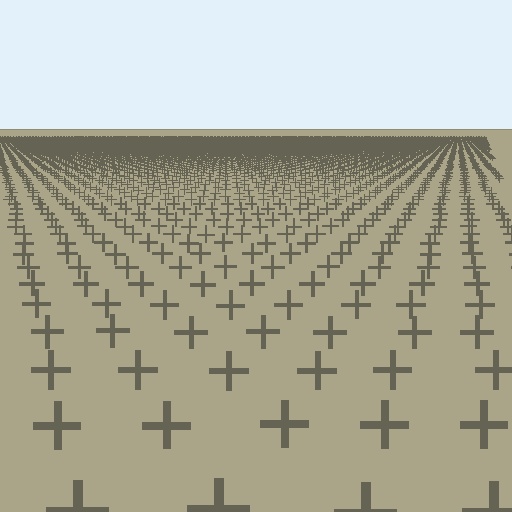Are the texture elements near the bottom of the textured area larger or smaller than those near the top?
Larger. Near the bottom, elements are closer to the viewer and appear at a bigger on-screen size.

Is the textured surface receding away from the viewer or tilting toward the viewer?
The surface is receding away from the viewer. Texture elements get smaller and denser toward the top.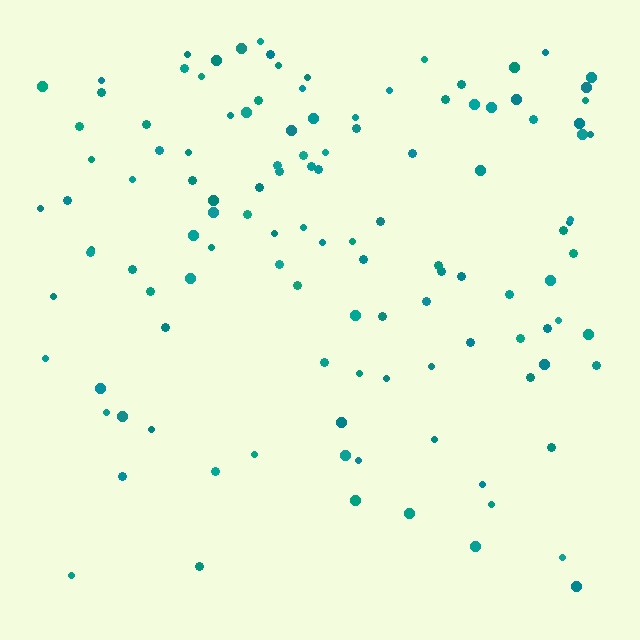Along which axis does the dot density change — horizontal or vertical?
Vertical.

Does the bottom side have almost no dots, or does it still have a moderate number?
Still a moderate number, just noticeably fewer than the top.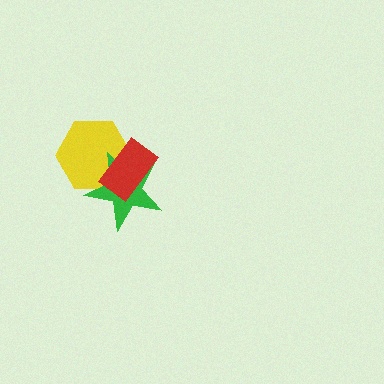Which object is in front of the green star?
The red rectangle is in front of the green star.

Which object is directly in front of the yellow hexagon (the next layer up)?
The green star is directly in front of the yellow hexagon.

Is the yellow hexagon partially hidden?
Yes, it is partially covered by another shape.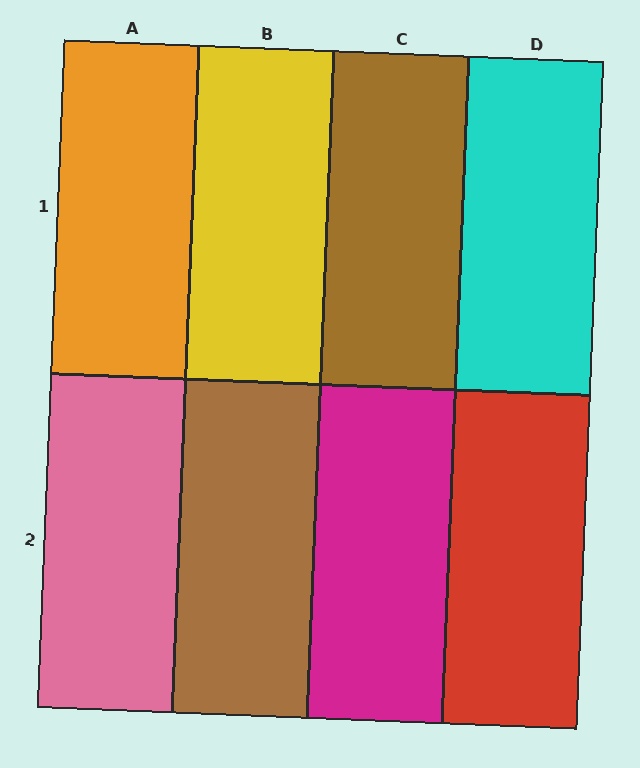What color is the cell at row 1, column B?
Yellow.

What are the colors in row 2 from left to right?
Pink, brown, magenta, red.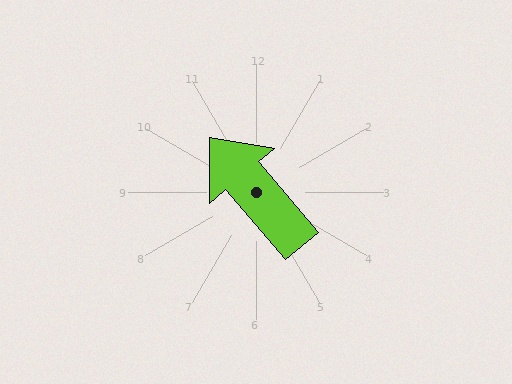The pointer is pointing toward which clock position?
Roughly 11 o'clock.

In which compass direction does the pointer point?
Northwest.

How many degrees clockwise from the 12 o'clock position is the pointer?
Approximately 320 degrees.